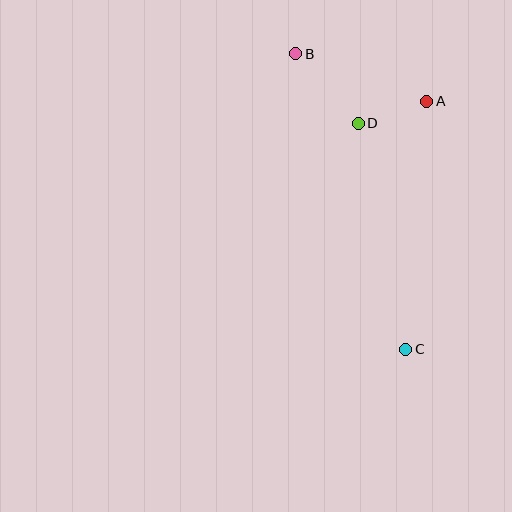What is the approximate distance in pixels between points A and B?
The distance between A and B is approximately 139 pixels.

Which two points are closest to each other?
Points A and D are closest to each other.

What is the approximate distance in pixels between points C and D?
The distance between C and D is approximately 231 pixels.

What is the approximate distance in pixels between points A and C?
The distance between A and C is approximately 249 pixels.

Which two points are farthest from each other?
Points B and C are farthest from each other.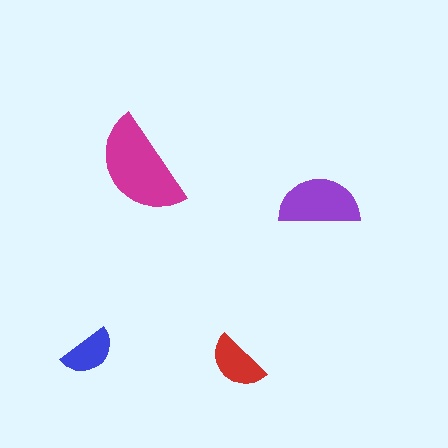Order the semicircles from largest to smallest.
the magenta one, the purple one, the red one, the blue one.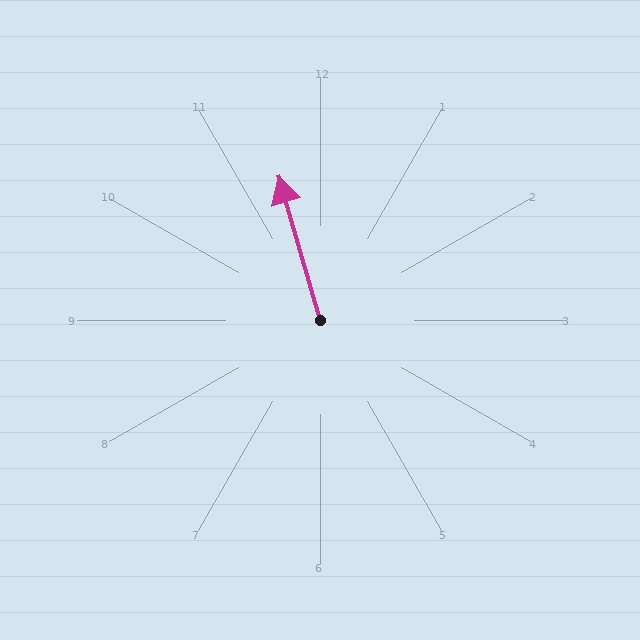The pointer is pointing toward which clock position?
Roughly 11 o'clock.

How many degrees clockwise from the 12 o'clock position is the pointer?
Approximately 344 degrees.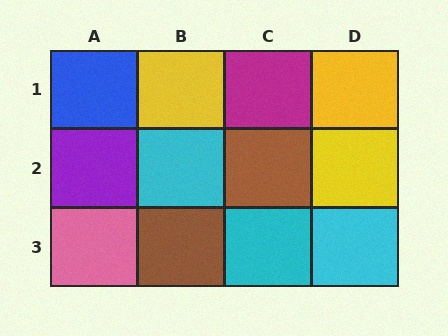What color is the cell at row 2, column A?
Purple.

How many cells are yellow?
3 cells are yellow.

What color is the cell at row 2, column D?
Yellow.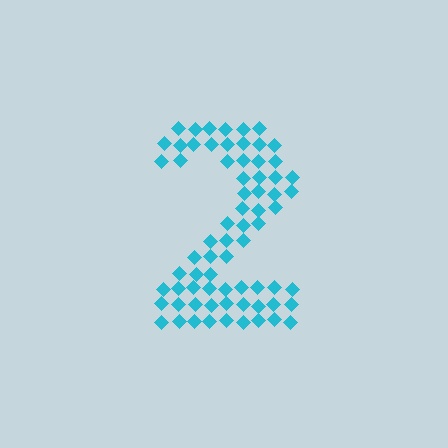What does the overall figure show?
The overall figure shows the digit 2.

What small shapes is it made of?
It is made of small diamonds.